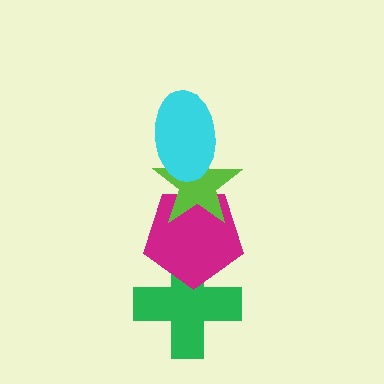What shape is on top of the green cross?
The magenta pentagon is on top of the green cross.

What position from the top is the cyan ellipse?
The cyan ellipse is 1st from the top.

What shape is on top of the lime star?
The cyan ellipse is on top of the lime star.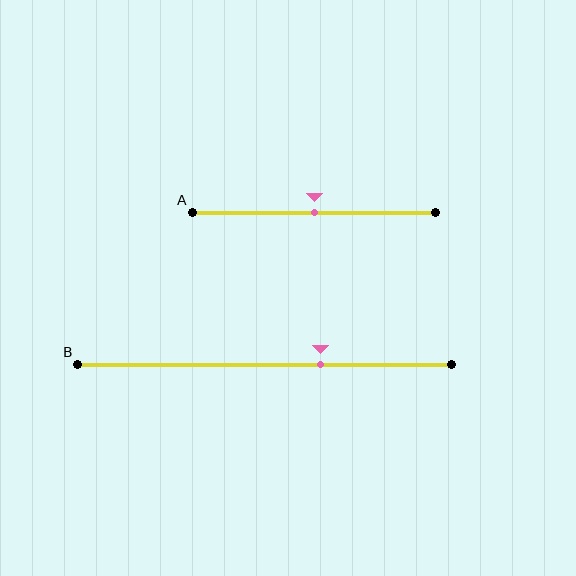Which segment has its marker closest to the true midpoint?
Segment A has its marker closest to the true midpoint.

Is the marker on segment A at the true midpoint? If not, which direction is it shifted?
Yes, the marker on segment A is at the true midpoint.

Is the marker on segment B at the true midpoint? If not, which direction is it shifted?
No, the marker on segment B is shifted to the right by about 15% of the segment length.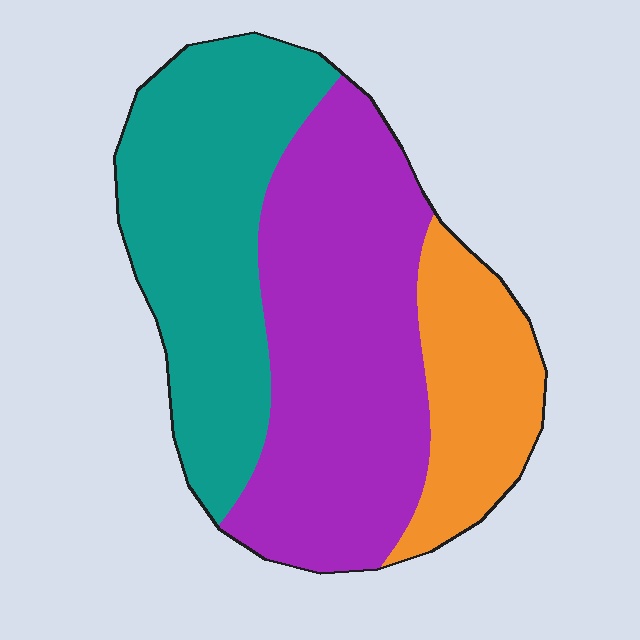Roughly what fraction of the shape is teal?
Teal covers around 35% of the shape.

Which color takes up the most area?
Purple, at roughly 45%.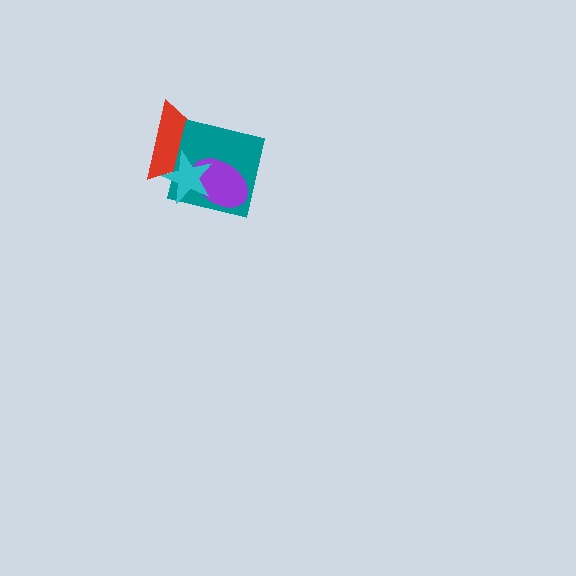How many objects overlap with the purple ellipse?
3 objects overlap with the purple ellipse.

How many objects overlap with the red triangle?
3 objects overlap with the red triangle.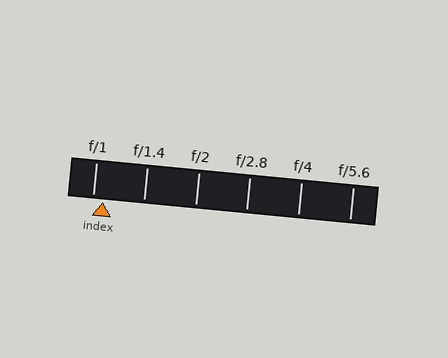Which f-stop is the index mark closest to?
The index mark is closest to f/1.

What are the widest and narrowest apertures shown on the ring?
The widest aperture shown is f/1 and the narrowest is f/5.6.